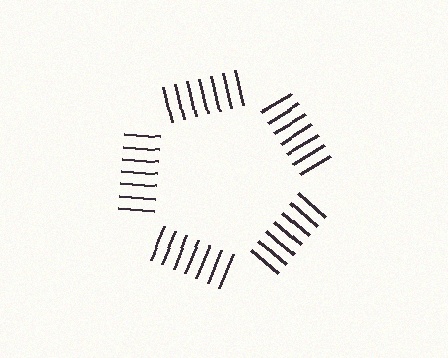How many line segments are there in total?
35 — 7 along each of the 5 edges.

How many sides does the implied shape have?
5 sides — the line-ends trace a pentagon.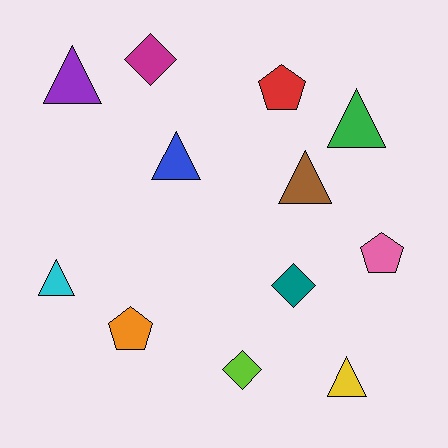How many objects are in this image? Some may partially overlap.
There are 12 objects.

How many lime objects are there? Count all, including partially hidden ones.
There is 1 lime object.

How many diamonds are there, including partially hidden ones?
There are 3 diamonds.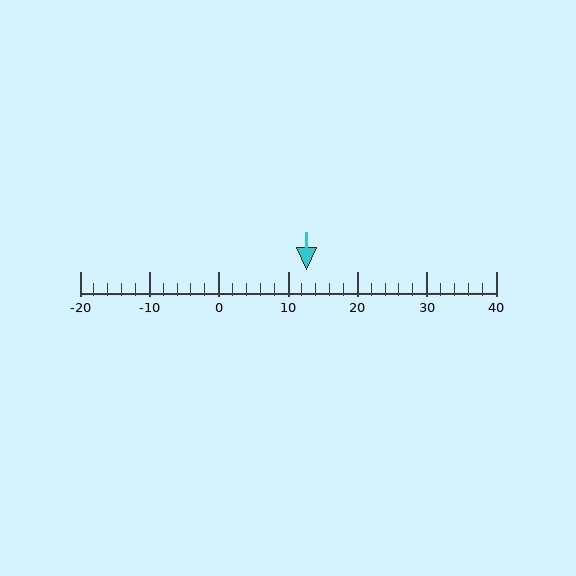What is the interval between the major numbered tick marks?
The major tick marks are spaced 10 units apart.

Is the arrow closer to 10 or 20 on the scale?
The arrow is closer to 10.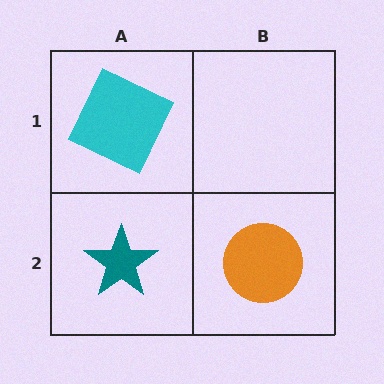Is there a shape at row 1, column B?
No, that cell is empty.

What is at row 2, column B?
An orange circle.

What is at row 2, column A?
A teal star.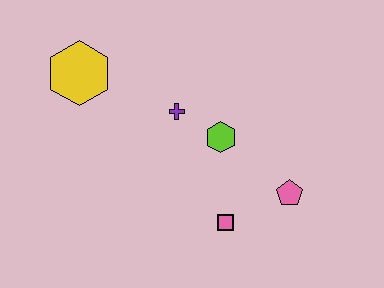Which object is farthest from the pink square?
The yellow hexagon is farthest from the pink square.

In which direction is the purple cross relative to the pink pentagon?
The purple cross is to the left of the pink pentagon.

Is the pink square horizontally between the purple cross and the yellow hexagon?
No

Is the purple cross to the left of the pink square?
Yes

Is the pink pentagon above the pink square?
Yes